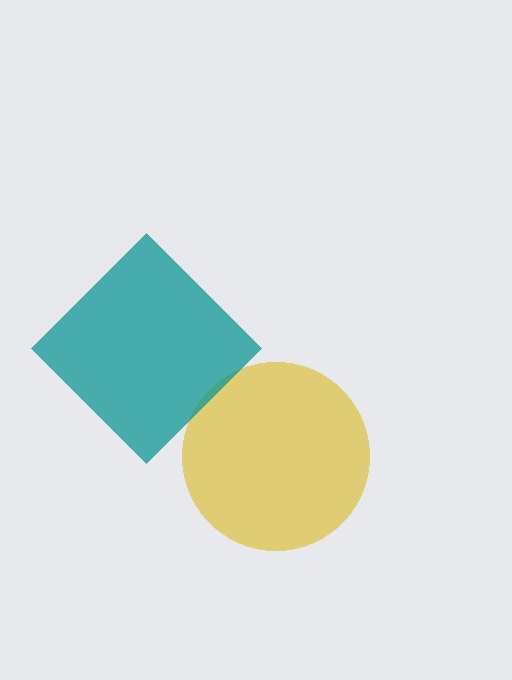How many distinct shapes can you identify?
There are 2 distinct shapes: a yellow circle, a teal diamond.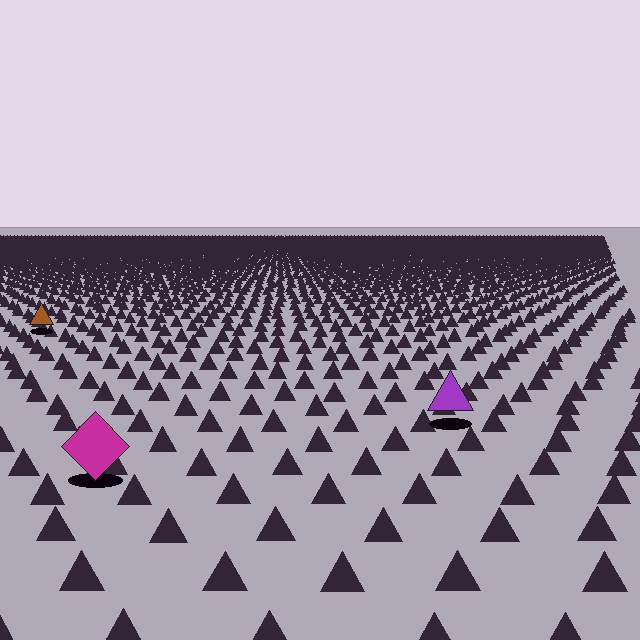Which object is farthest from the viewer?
The brown triangle is farthest from the viewer. It appears smaller and the ground texture around it is denser.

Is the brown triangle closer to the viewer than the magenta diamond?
No. The magenta diamond is closer — you can tell from the texture gradient: the ground texture is coarser near it.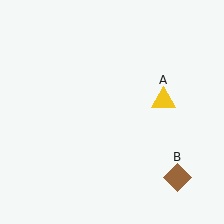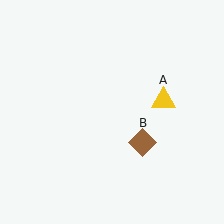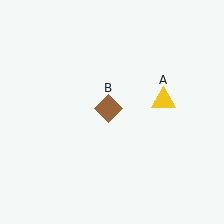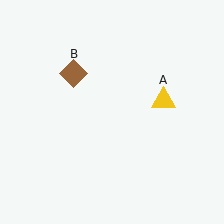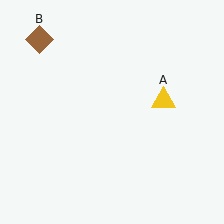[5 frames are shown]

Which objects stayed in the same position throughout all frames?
Yellow triangle (object A) remained stationary.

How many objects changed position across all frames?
1 object changed position: brown diamond (object B).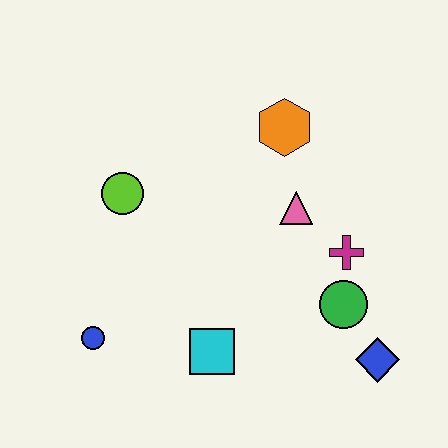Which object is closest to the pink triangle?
The magenta cross is closest to the pink triangle.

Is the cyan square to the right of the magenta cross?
No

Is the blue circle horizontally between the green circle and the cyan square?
No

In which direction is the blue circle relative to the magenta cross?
The blue circle is to the left of the magenta cross.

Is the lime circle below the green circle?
No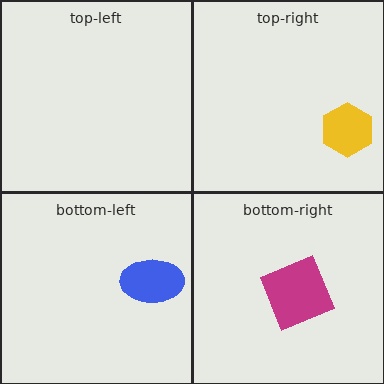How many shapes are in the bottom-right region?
1.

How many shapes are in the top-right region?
1.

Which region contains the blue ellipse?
The bottom-left region.